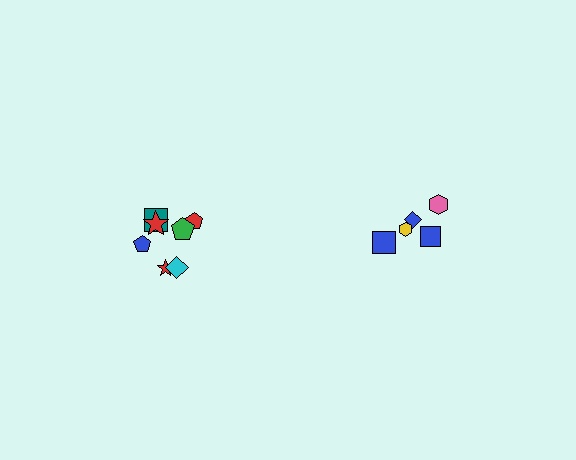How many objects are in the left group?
There are 7 objects.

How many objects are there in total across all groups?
There are 12 objects.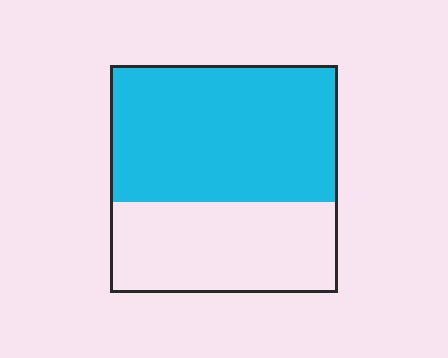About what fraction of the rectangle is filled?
About three fifths (3/5).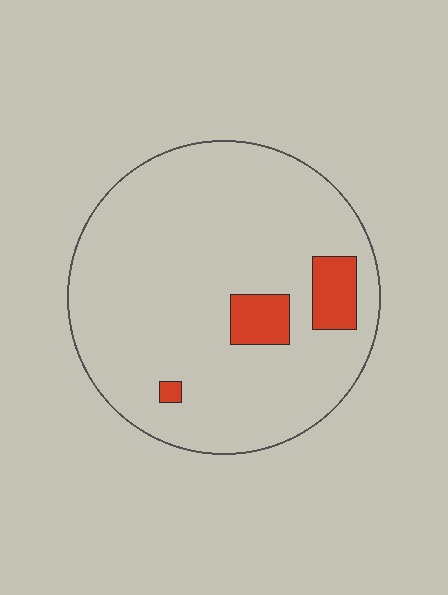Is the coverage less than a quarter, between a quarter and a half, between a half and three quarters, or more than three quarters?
Less than a quarter.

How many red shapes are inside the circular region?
3.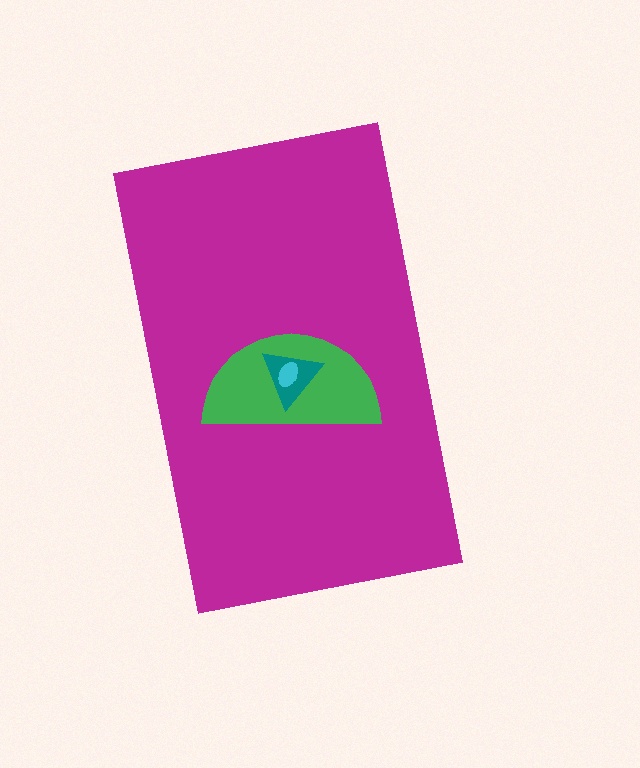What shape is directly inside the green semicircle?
The teal triangle.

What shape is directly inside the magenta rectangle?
The green semicircle.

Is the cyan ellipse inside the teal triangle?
Yes.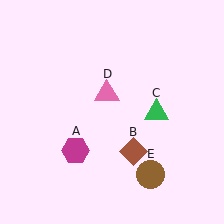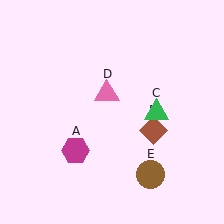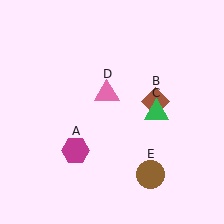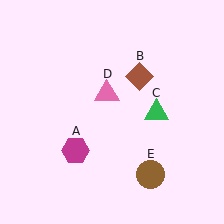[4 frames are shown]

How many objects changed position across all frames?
1 object changed position: brown diamond (object B).